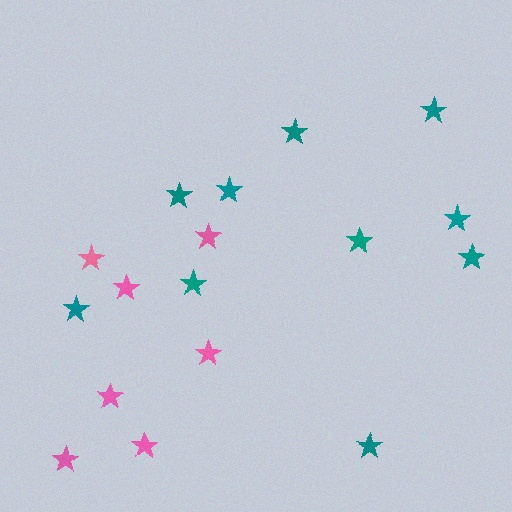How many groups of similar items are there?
There are 2 groups: one group of pink stars (7) and one group of teal stars (10).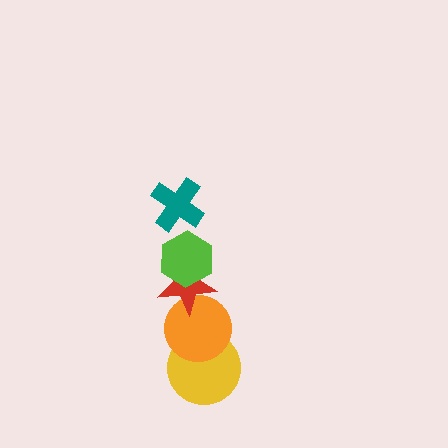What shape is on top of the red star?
The lime hexagon is on top of the red star.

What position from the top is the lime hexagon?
The lime hexagon is 2nd from the top.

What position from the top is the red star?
The red star is 3rd from the top.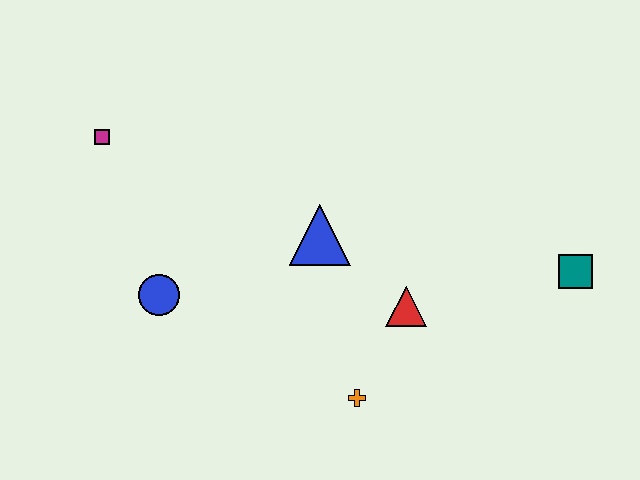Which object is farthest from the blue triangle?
The teal square is farthest from the blue triangle.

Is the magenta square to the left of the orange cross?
Yes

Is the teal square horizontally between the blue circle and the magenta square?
No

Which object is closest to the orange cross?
The red triangle is closest to the orange cross.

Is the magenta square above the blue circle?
Yes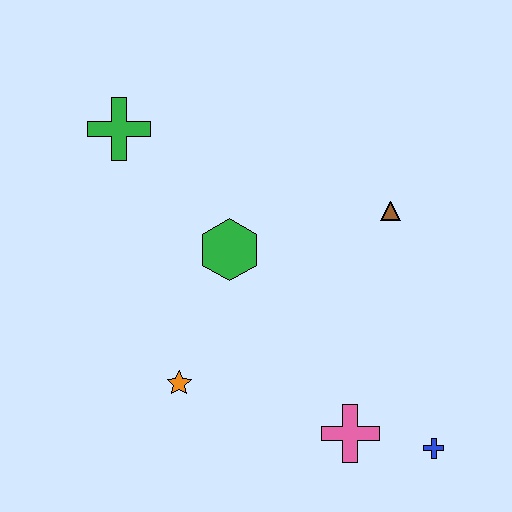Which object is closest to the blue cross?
The pink cross is closest to the blue cross.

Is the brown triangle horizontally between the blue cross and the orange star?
Yes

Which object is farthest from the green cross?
The blue cross is farthest from the green cross.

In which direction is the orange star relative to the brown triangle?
The orange star is to the left of the brown triangle.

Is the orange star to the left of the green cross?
No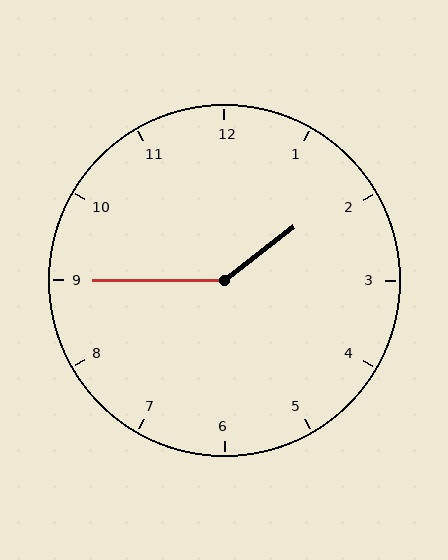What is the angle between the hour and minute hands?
Approximately 142 degrees.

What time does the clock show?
1:45.